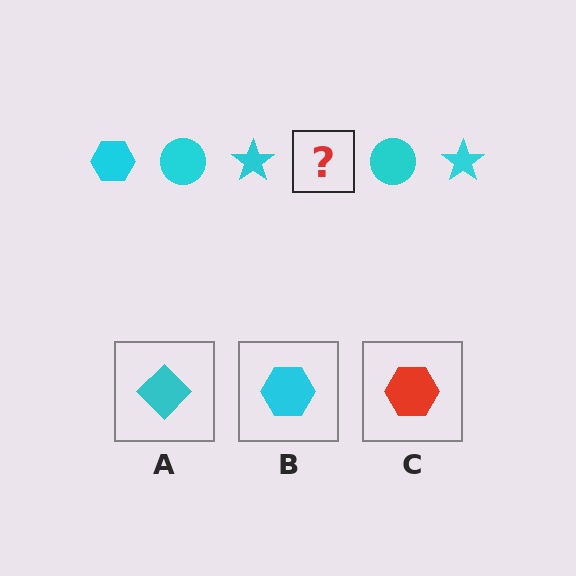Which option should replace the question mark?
Option B.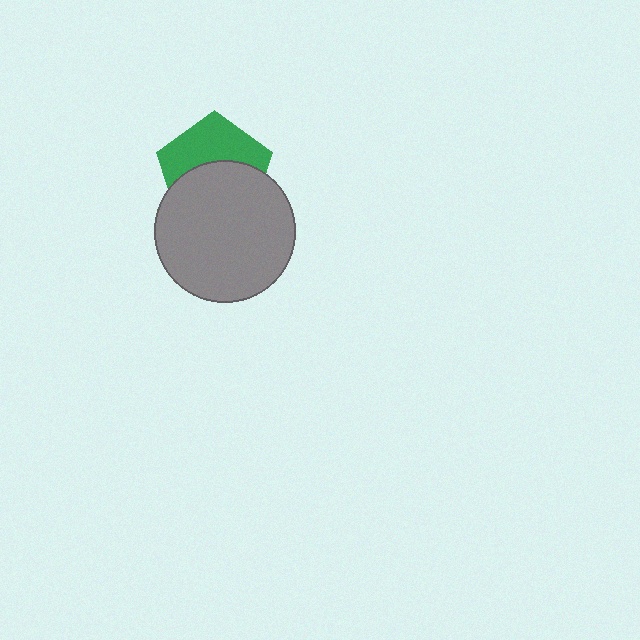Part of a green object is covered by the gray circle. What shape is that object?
It is a pentagon.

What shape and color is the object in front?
The object in front is a gray circle.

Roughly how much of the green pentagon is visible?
About half of it is visible (roughly 46%).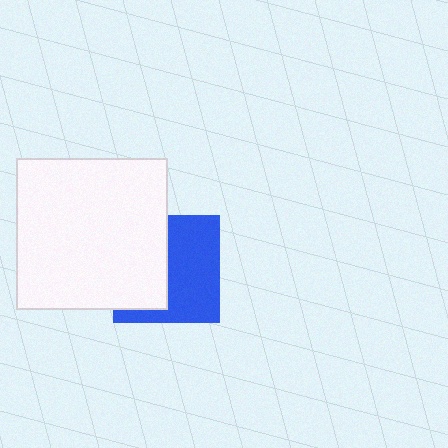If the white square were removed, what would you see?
You would see the complete blue square.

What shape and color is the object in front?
The object in front is a white square.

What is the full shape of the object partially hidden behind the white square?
The partially hidden object is a blue square.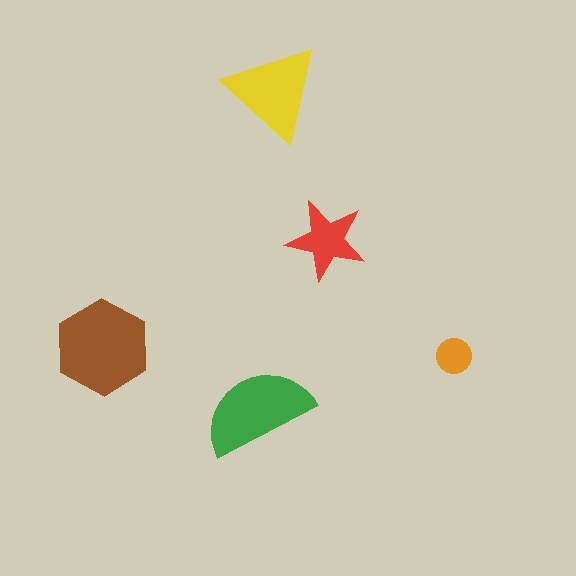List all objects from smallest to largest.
The orange circle, the red star, the yellow triangle, the green semicircle, the brown hexagon.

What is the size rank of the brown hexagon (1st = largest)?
1st.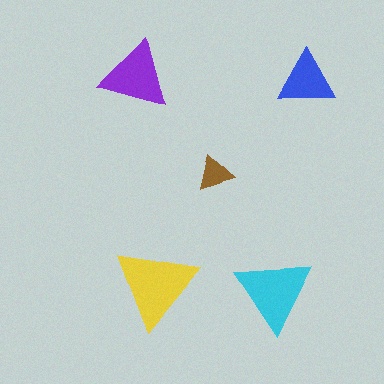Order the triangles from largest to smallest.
the yellow one, the cyan one, the purple one, the blue one, the brown one.